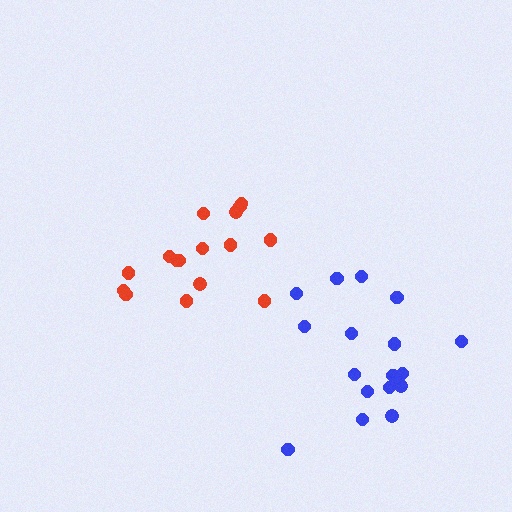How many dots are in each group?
Group 1: 18 dots, Group 2: 16 dots (34 total).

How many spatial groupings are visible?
There are 2 spatial groupings.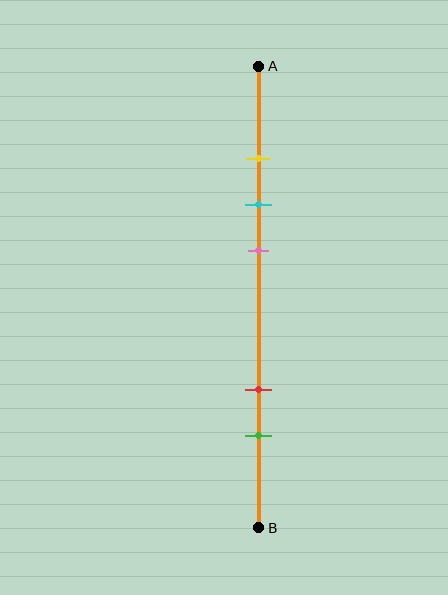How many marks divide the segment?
There are 5 marks dividing the segment.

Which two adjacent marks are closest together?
The yellow and cyan marks are the closest adjacent pair.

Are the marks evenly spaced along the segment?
No, the marks are not evenly spaced.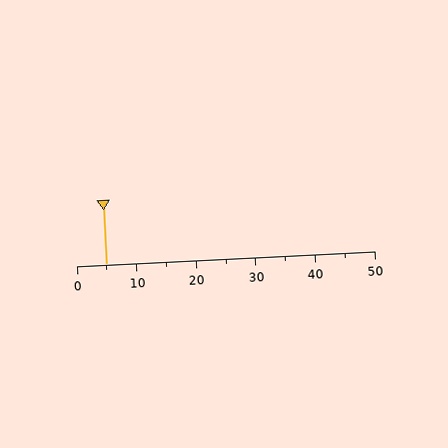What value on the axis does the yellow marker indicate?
The marker indicates approximately 5.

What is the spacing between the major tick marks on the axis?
The major ticks are spaced 10 apart.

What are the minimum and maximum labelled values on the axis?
The axis runs from 0 to 50.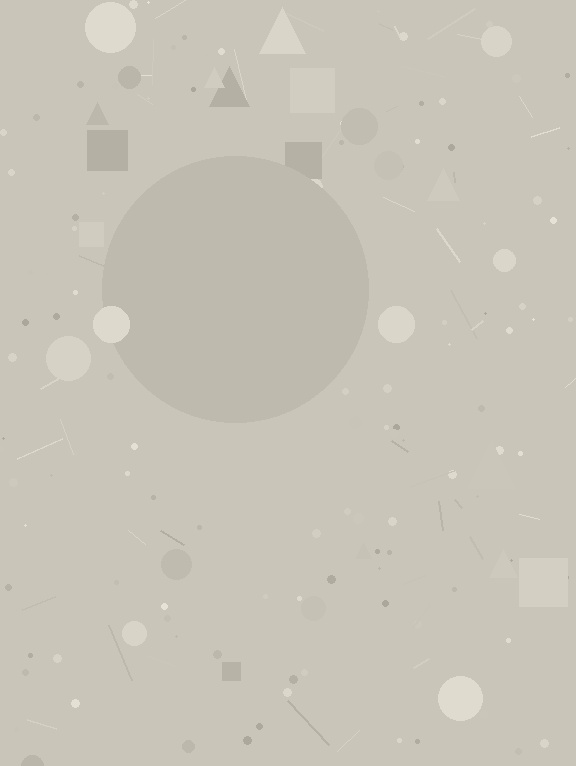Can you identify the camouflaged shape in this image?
The camouflaged shape is a circle.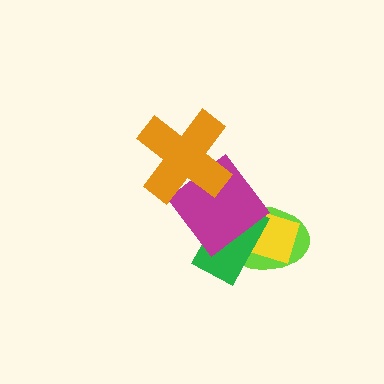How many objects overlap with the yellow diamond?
2 objects overlap with the yellow diamond.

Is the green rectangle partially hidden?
Yes, it is partially covered by another shape.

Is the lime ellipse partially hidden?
Yes, it is partially covered by another shape.